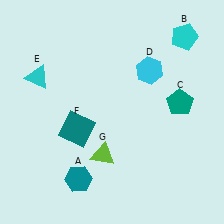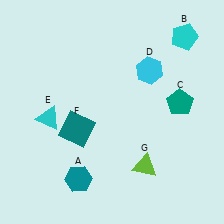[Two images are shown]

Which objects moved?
The objects that moved are: the cyan triangle (E), the lime triangle (G).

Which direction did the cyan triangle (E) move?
The cyan triangle (E) moved down.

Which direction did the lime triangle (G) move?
The lime triangle (G) moved right.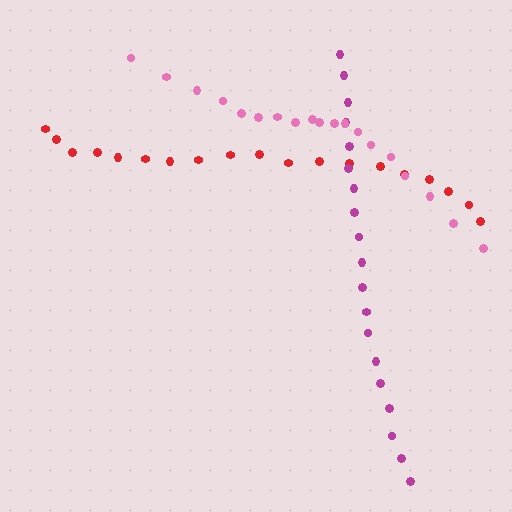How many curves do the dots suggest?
There are 3 distinct paths.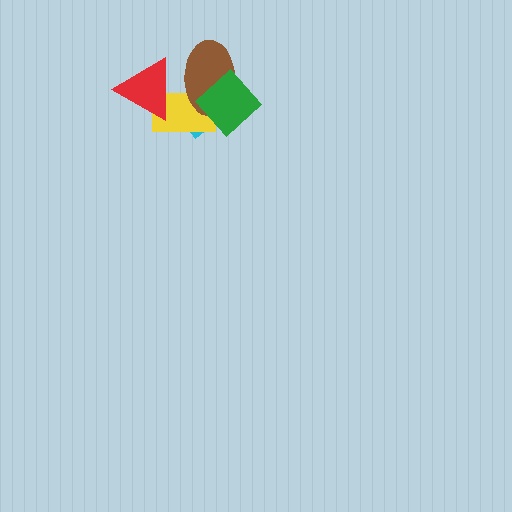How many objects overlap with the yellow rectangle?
4 objects overlap with the yellow rectangle.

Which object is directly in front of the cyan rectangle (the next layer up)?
The yellow rectangle is directly in front of the cyan rectangle.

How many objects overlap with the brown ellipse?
4 objects overlap with the brown ellipse.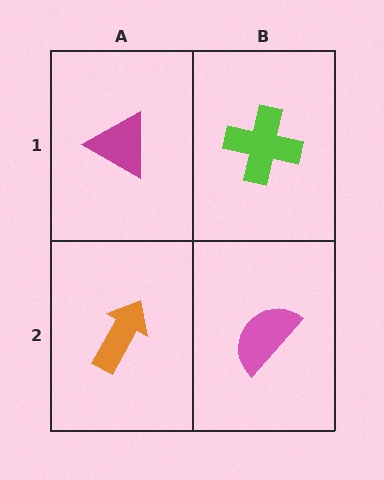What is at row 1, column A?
A magenta triangle.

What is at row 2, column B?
A pink semicircle.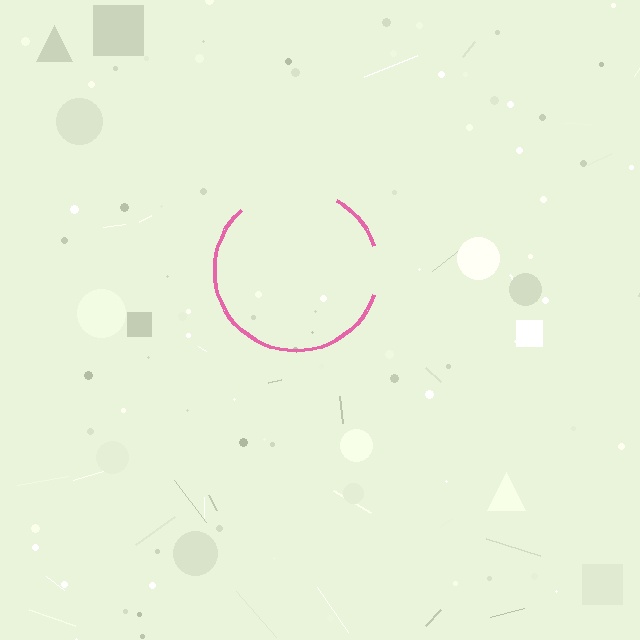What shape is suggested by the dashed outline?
The dashed outline suggests a circle.